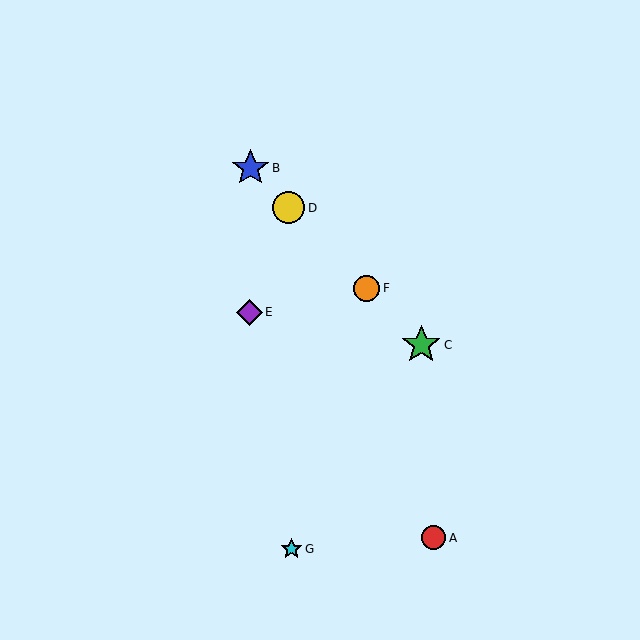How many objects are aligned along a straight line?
4 objects (B, C, D, F) are aligned along a straight line.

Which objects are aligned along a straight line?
Objects B, C, D, F are aligned along a straight line.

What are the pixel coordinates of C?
Object C is at (421, 345).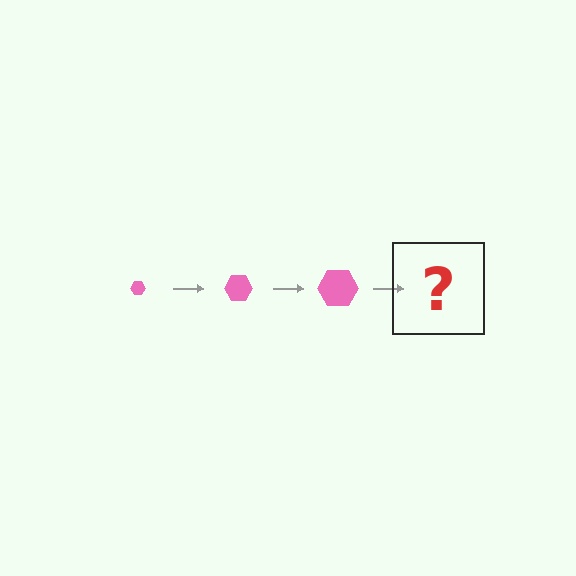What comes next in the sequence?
The next element should be a pink hexagon, larger than the previous one.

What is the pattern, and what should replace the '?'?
The pattern is that the hexagon gets progressively larger each step. The '?' should be a pink hexagon, larger than the previous one.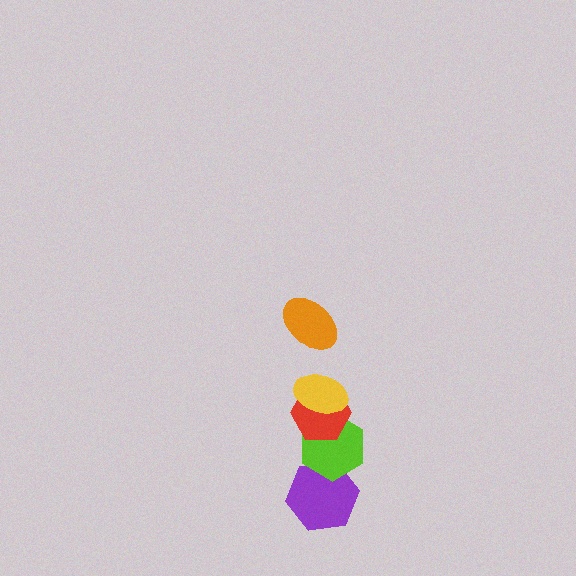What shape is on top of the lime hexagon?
The red hexagon is on top of the lime hexagon.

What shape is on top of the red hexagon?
The yellow ellipse is on top of the red hexagon.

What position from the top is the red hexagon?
The red hexagon is 3rd from the top.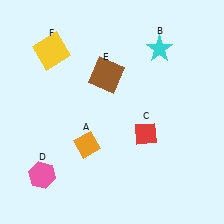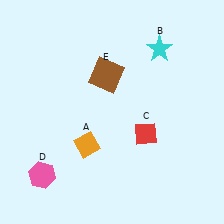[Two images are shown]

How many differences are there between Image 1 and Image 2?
There is 1 difference between the two images.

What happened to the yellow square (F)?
The yellow square (F) was removed in Image 2. It was in the top-left area of Image 1.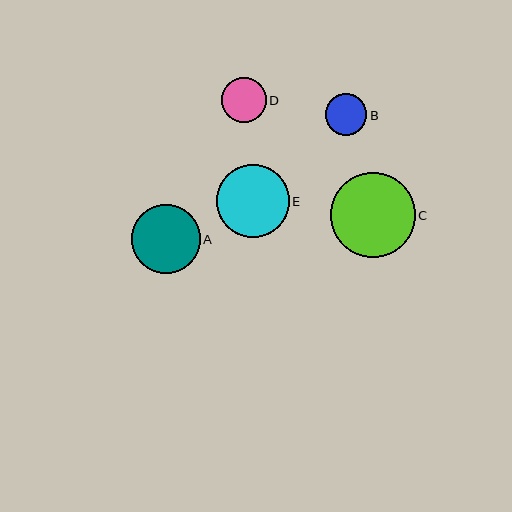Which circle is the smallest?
Circle B is the smallest with a size of approximately 42 pixels.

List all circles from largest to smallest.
From largest to smallest: C, E, A, D, B.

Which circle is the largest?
Circle C is the largest with a size of approximately 84 pixels.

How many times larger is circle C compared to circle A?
Circle C is approximately 1.2 times the size of circle A.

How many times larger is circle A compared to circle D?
Circle A is approximately 1.5 times the size of circle D.